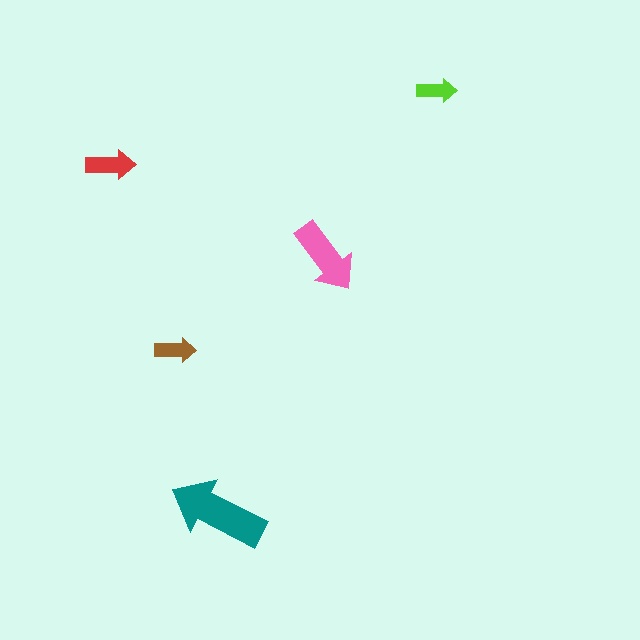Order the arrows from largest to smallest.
the teal one, the pink one, the red one, the brown one, the lime one.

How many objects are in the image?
There are 5 objects in the image.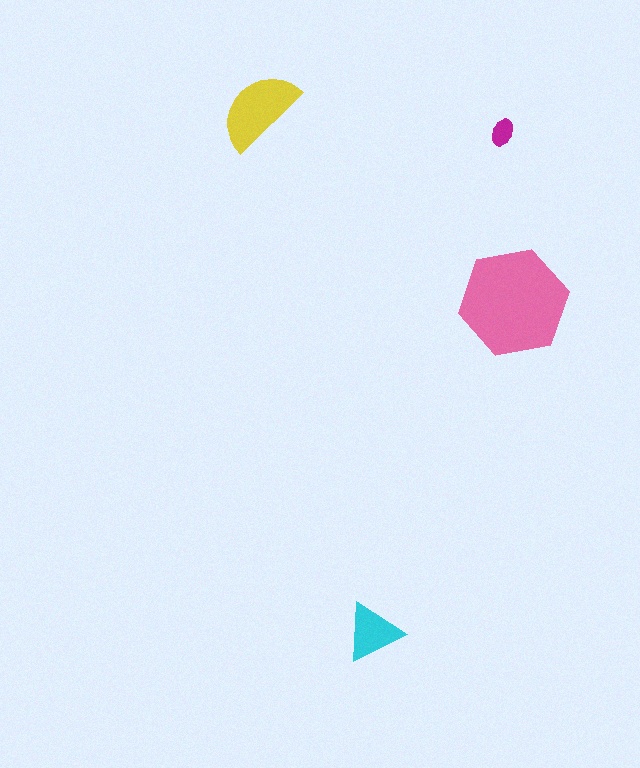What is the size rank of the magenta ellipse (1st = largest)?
4th.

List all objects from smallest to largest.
The magenta ellipse, the cyan triangle, the yellow semicircle, the pink hexagon.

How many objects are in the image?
There are 4 objects in the image.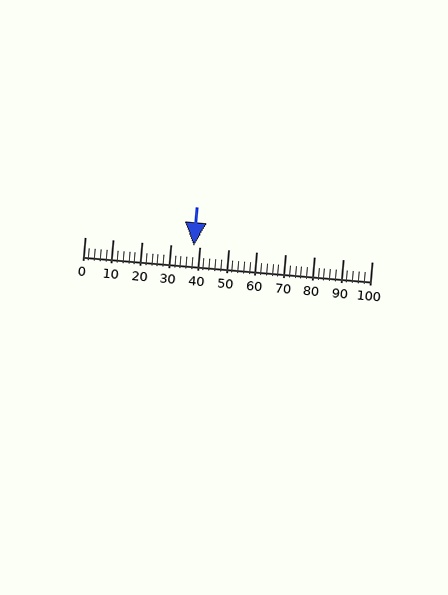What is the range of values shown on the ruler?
The ruler shows values from 0 to 100.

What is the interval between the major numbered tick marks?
The major tick marks are spaced 10 units apart.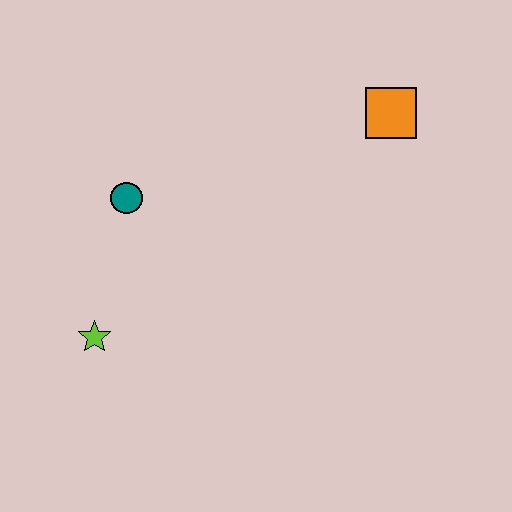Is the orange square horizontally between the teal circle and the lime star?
No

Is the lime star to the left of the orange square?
Yes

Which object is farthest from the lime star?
The orange square is farthest from the lime star.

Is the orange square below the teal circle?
No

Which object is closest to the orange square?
The teal circle is closest to the orange square.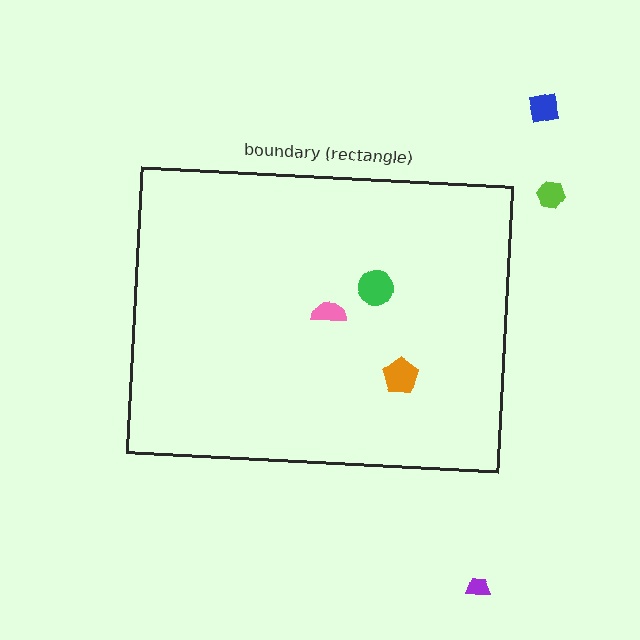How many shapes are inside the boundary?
3 inside, 3 outside.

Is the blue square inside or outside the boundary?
Outside.